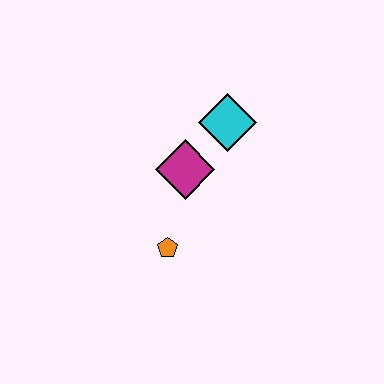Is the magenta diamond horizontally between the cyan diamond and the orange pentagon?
Yes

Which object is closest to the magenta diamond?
The cyan diamond is closest to the magenta diamond.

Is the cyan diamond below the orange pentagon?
No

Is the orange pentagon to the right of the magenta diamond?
No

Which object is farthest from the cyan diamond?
The orange pentagon is farthest from the cyan diamond.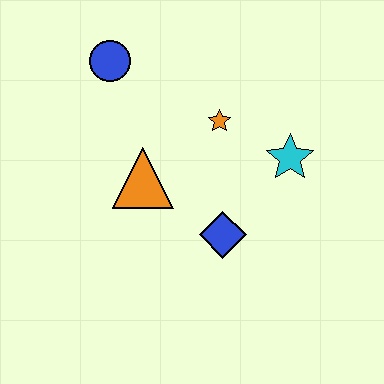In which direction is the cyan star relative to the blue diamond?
The cyan star is above the blue diamond.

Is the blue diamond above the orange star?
No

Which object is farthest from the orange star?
The blue circle is farthest from the orange star.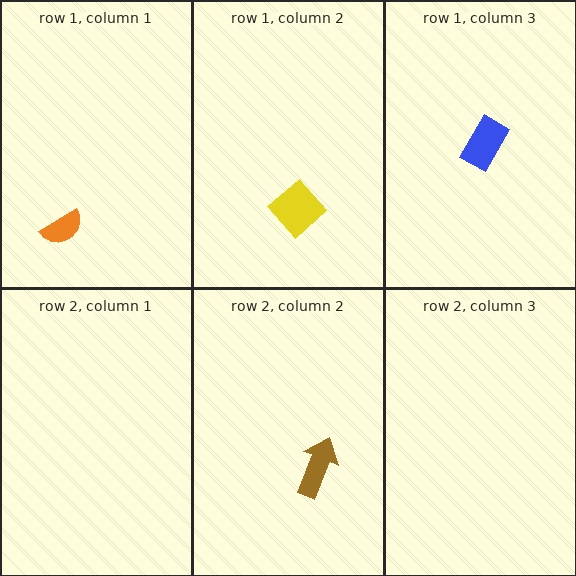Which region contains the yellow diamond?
The row 1, column 2 region.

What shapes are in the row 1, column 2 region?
The yellow diamond.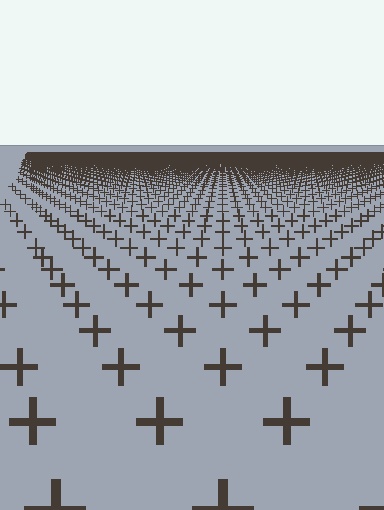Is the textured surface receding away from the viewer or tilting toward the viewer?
The surface is receding away from the viewer. Texture elements get smaller and denser toward the top.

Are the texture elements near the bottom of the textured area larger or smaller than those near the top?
Larger. Near the bottom, elements are closer to the viewer and appear at a bigger on-screen size.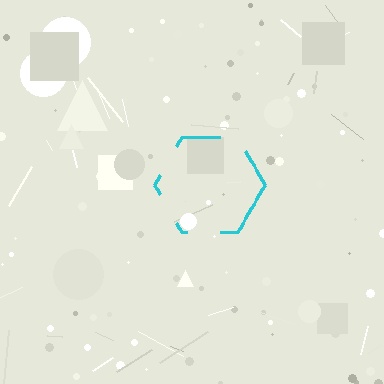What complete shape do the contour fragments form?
The contour fragments form a hexagon.